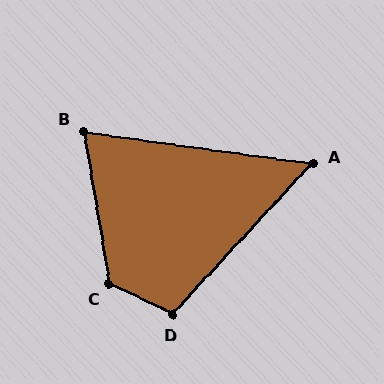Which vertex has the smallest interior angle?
A, at approximately 55 degrees.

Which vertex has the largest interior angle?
C, at approximately 125 degrees.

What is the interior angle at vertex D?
Approximately 107 degrees (obtuse).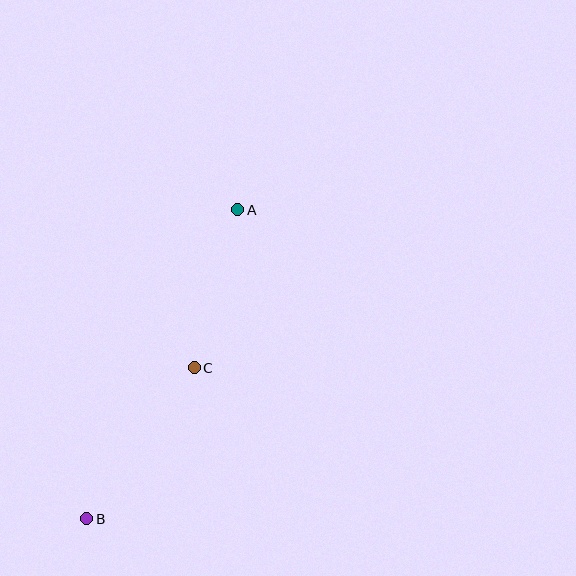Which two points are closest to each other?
Points A and C are closest to each other.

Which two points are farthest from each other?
Points A and B are farthest from each other.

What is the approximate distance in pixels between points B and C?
The distance between B and C is approximately 186 pixels.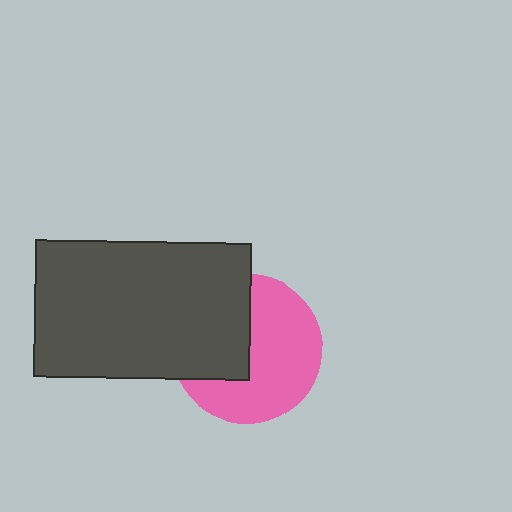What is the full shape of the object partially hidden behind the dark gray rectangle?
The partially hidden object is a pink circle.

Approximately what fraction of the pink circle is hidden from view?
Roughly 40% of the pink circle is hidden behind the dark gray rectangle.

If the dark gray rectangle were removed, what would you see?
You would see the complete pink circle.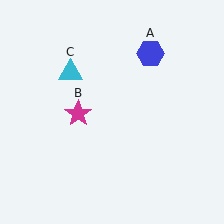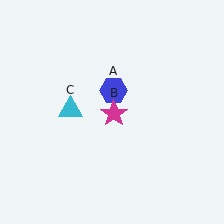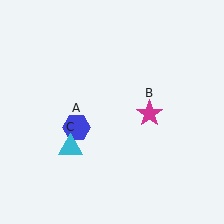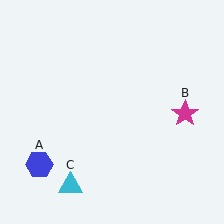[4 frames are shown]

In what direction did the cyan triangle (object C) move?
The cyan triangle (object C) moved down.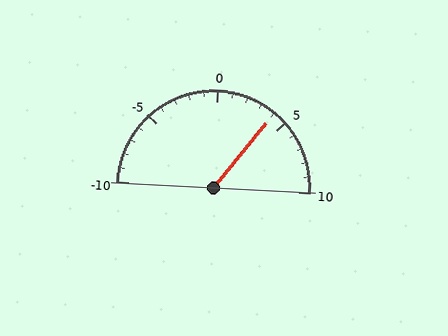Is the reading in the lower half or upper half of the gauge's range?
The reading is in the upper half of the range (-10 to 10).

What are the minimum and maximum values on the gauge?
The gauge ranges from -10 to 10.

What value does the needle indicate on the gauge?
The needle indicates approximately 4.